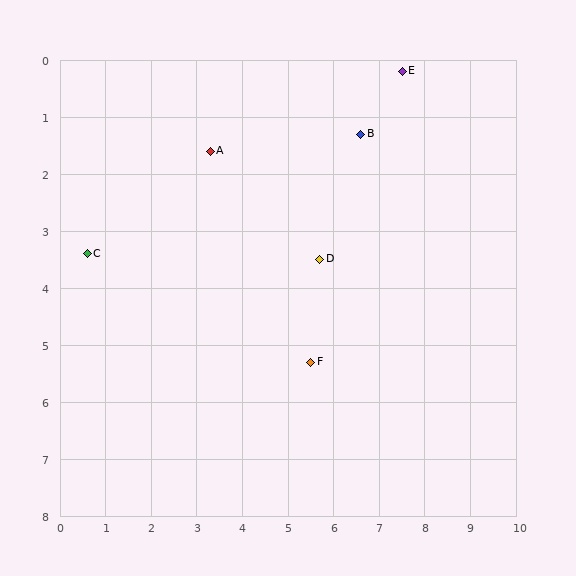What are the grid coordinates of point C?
Point C is at approximately (0.6, 3.4).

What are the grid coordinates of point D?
Point D is at approximately (5.7, 3.5).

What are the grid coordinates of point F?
Point F is at approximately (5.5, 5.3).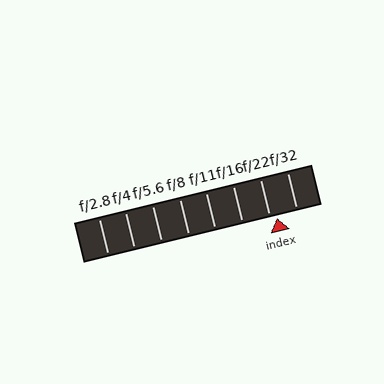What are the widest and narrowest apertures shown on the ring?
The widest aperture shown is f/2.8 and the narrowest is f/32.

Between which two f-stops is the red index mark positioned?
The index mark is between f/22 and f/32.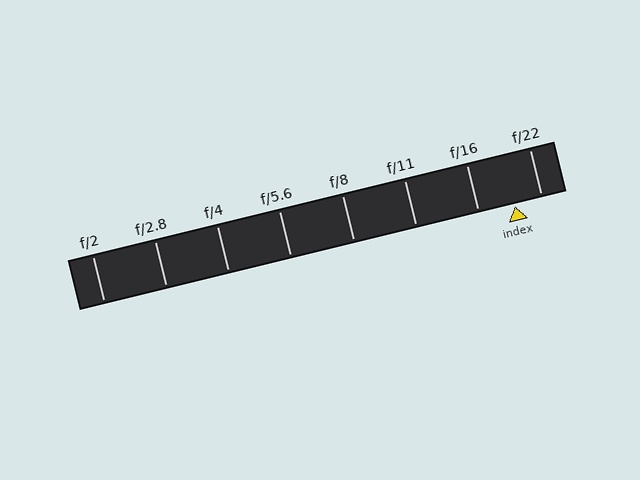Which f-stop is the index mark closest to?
The index mark is closest to f/22.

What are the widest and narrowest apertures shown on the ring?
The widest aperture shown is f/2 and the narrowest is f/22.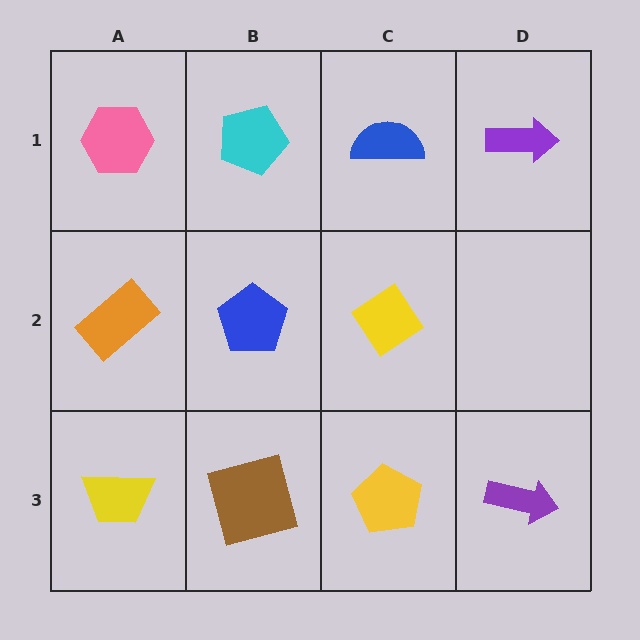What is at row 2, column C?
A yellow diamond.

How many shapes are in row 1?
4 shapes.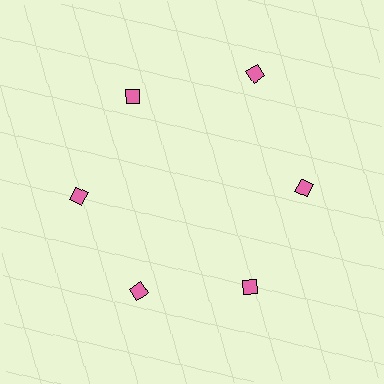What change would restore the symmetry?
The symmetry would be restored by moving it inward, back onto the ring so that all 6 diamonds sit at equal angles and equal distance from the center.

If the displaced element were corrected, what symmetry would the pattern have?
It would have 6-fold rotational symmetry — the pattern would map onto itself every 60 degrees.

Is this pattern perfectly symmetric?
No. The 6 pink diamonds are arranged in a ring, but one element near the 1 o'clock position is pushed outward from the center, breaking the 6-fold rotational symmetry.